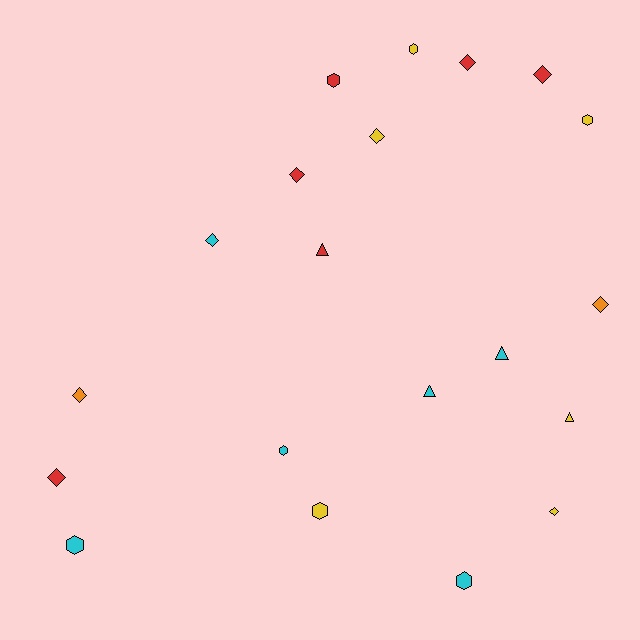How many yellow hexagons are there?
There are 3 yellow hexagons.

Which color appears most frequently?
Yellow, with 6 objects.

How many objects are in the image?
There are 20 objects.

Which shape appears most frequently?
Diamond, with 9 objects.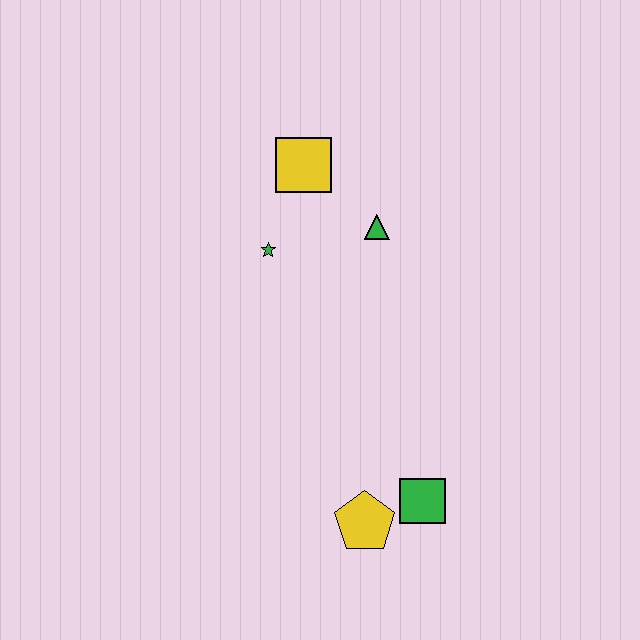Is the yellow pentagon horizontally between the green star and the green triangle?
Yes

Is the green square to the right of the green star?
Yes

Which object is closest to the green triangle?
The yellow square is closest to the green triangle.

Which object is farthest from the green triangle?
The yellow pentagon is farthest from the green triangle.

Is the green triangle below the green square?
No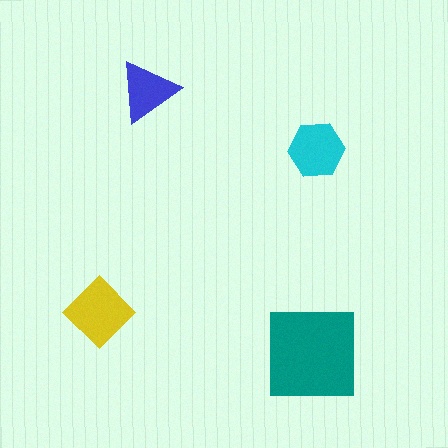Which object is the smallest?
The blue triangle.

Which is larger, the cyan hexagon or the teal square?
The teal square.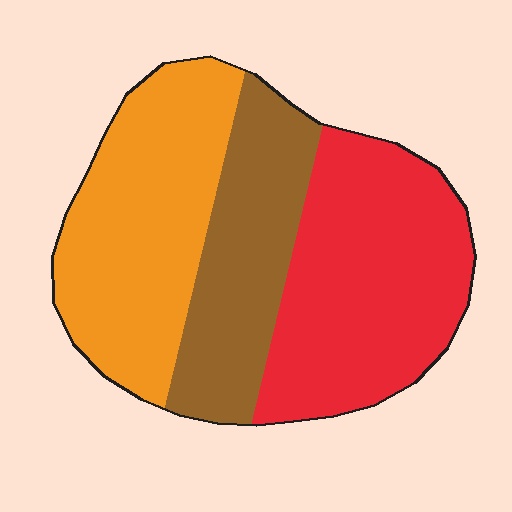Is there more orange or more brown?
Orange.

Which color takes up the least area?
Brown, at roughly 25%.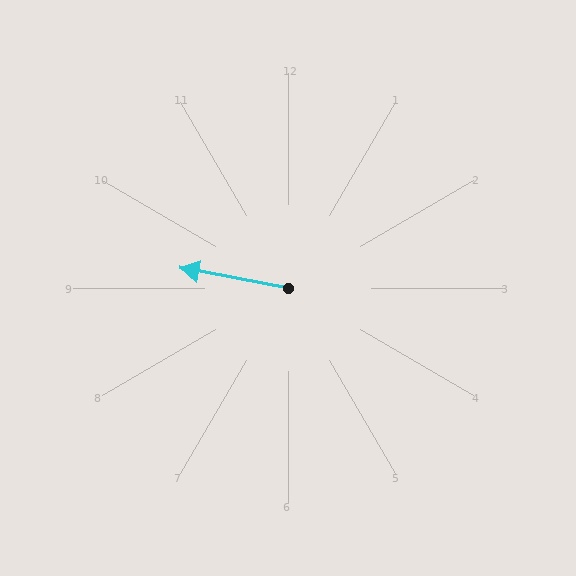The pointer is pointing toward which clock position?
Roughly 9 o'clock.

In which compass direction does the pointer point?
West.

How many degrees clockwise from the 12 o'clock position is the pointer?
Approximately 280 degrees.